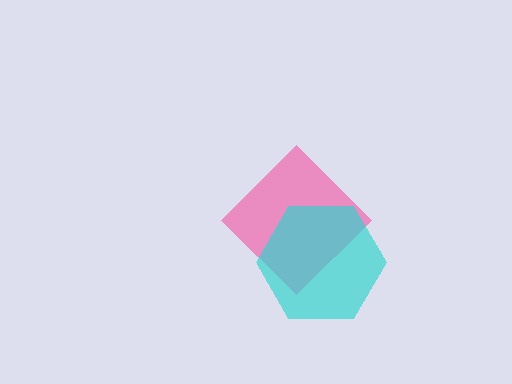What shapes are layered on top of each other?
The layered shapes are: a pink diamond, a cyan hexagon.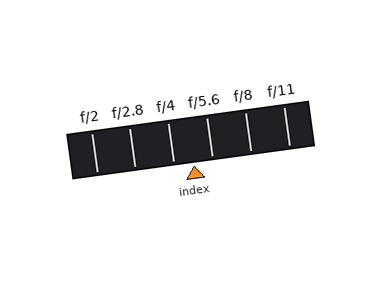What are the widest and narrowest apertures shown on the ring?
The widest aperture shown is f/2 and the narrowest is f/11.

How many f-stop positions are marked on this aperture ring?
There are 6 f-stop positions marked.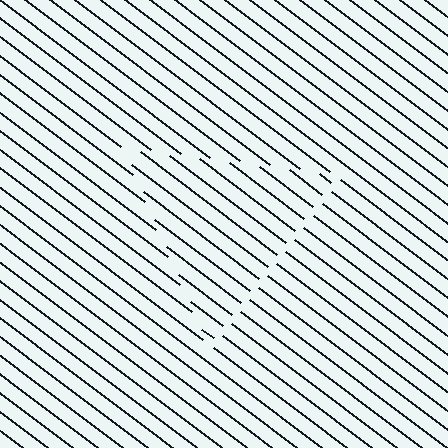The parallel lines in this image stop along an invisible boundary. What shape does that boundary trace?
An illusory triangle. The interior of the shape contains the same grating, shifted by half a period — the contour is defined by the phase discontinuity where line-ends from the inner and outer gratings abut.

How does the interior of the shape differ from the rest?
The interior of the shape contains the same grating, shifted by half a period — the contour is defined by the phase discontinuity where line-ends from the inner and outer gratings abut.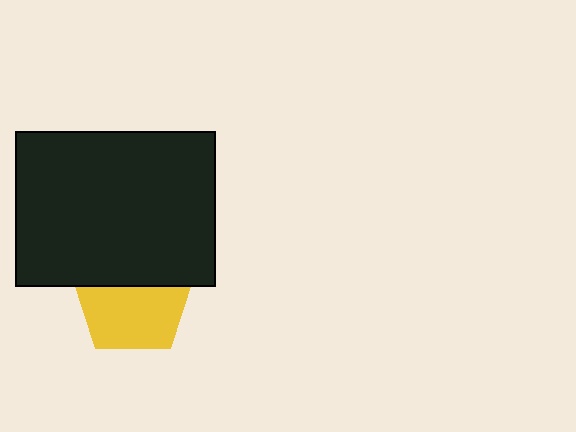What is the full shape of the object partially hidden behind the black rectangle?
The partially hidden object is a yellow pentagon.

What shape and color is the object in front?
The object in front is a black rectangle.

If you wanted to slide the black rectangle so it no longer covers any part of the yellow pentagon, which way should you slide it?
Slide it up — that is the most direct way to separate the two shapes.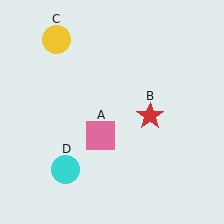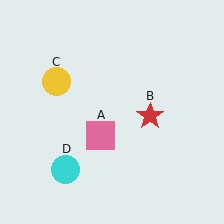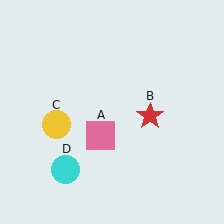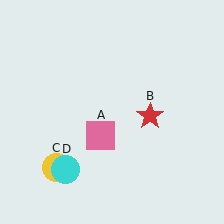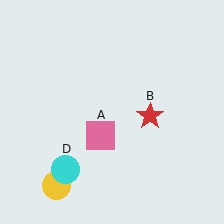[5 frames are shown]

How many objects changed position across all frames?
1 object changed position: yellow circle (object C).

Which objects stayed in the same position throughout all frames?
Pink square (object A) and red star (object B) and cyan circle (object D) remained stationary.